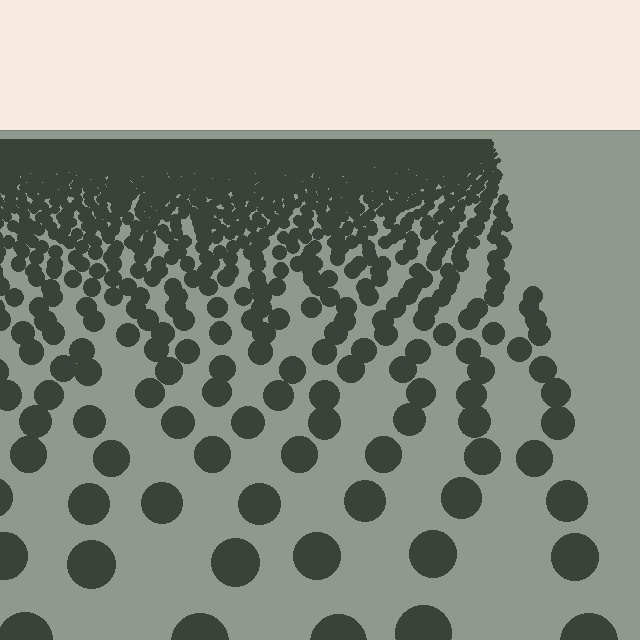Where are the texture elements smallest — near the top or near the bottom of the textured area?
Near the top.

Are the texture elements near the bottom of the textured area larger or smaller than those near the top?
Larger. Near the bottom, elements are closer to the viewer and appear at a bigger on-screen size.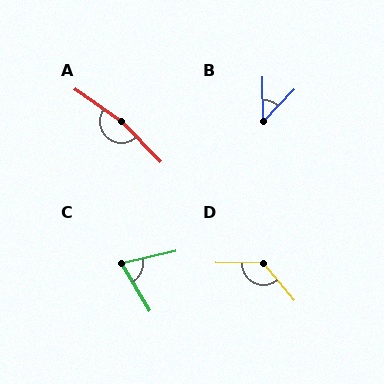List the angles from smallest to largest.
B (44°), C (72°), D (130°), A (169°).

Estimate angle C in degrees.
Approximately 72 degrees.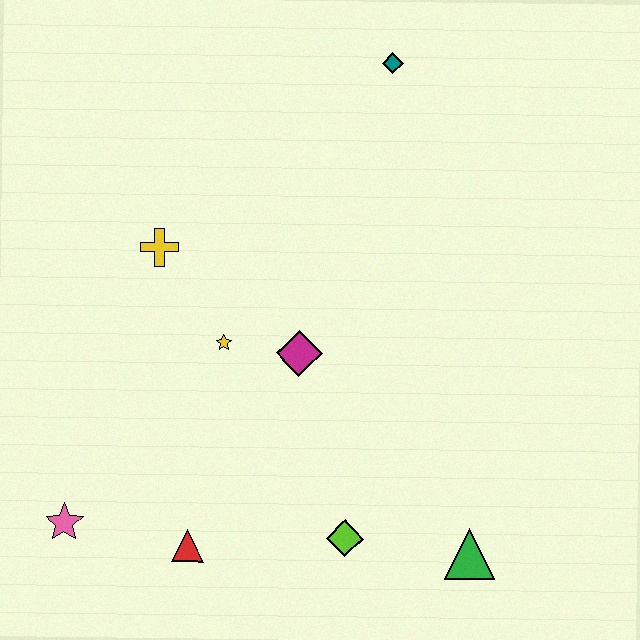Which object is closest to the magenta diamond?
The yellow star is closest to the magenta diamond.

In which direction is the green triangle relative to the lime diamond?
The green triangle is to the right of the lime diamond.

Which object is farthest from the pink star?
The teal diamond is farthest from the pink star.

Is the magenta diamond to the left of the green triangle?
Yes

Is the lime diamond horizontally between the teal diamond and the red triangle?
Yes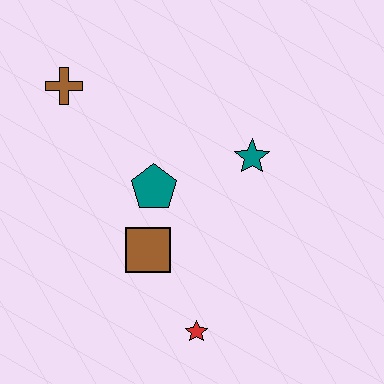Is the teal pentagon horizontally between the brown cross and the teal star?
Yes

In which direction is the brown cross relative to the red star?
The brown cross is above the red star.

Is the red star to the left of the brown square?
No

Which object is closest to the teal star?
The teal pentagon is closest to the teal star.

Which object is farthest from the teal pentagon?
The red star is farthest from the teal pentagon.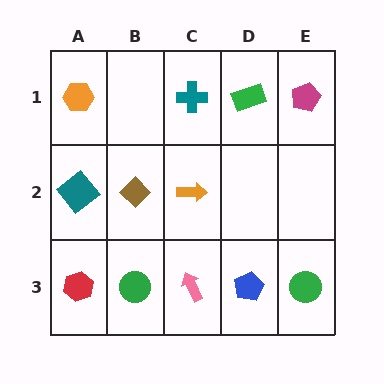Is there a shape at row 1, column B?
No, that cell is empty.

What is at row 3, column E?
A green circle.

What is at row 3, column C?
A pink arrow.